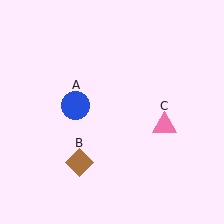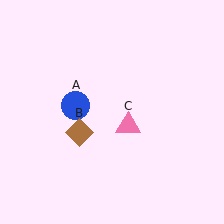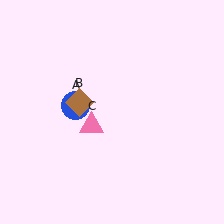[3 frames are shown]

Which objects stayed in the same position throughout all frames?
Blue circle (object A) remained stationary.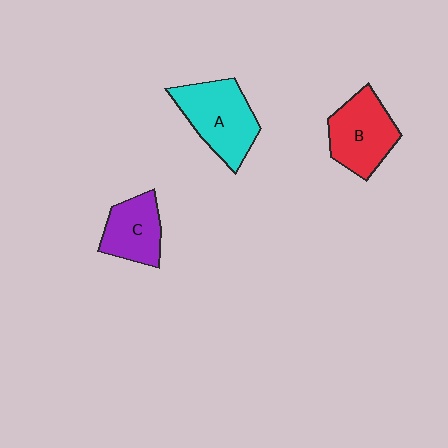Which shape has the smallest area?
Shape C (purple).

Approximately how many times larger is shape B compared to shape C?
Approximately 1.3 times.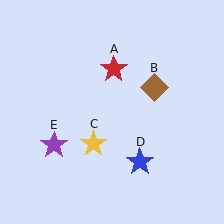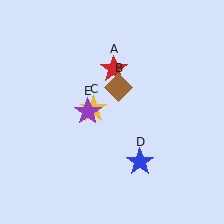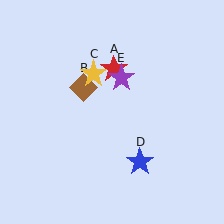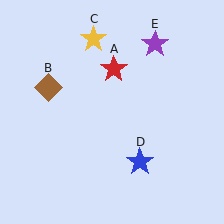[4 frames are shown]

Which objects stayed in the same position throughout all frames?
Red star (object A) and blue star (object D) remained stationary.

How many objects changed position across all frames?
3 objects changed position: brown diamond (object B), yellow star (object C), purple star (object E).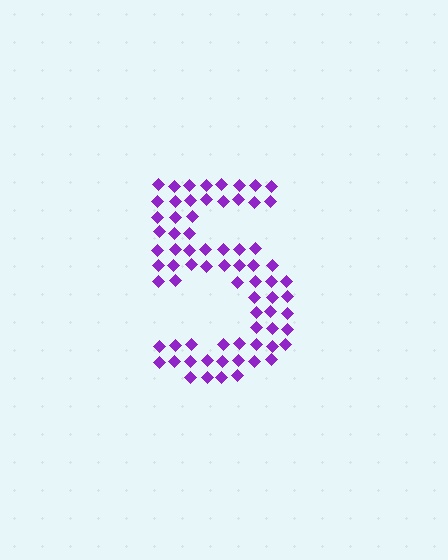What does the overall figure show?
The overall figure shows the digit 5.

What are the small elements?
The small elements are diamonds.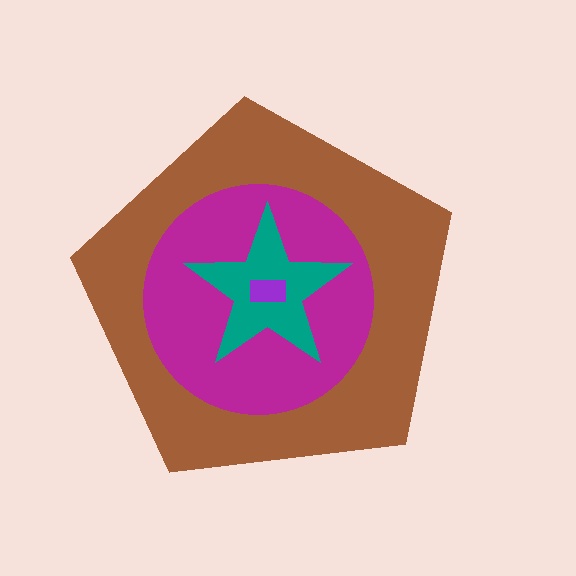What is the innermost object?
The purple rectangle.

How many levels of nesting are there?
4.